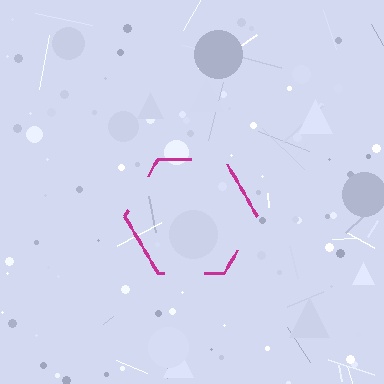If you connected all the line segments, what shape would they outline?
They would outline a hexagon.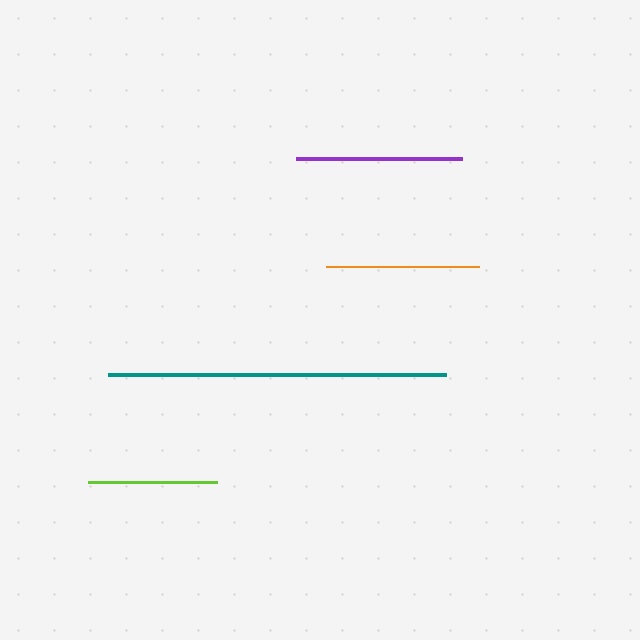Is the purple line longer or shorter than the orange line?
The purple line is longer than the orange line.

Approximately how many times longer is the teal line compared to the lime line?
The teal line is approximately 2.6 times the length of the lime line.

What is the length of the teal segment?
The teal segment is approximately 338 pixels long.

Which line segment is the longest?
The teal line is the longest at approximately 338 pixels.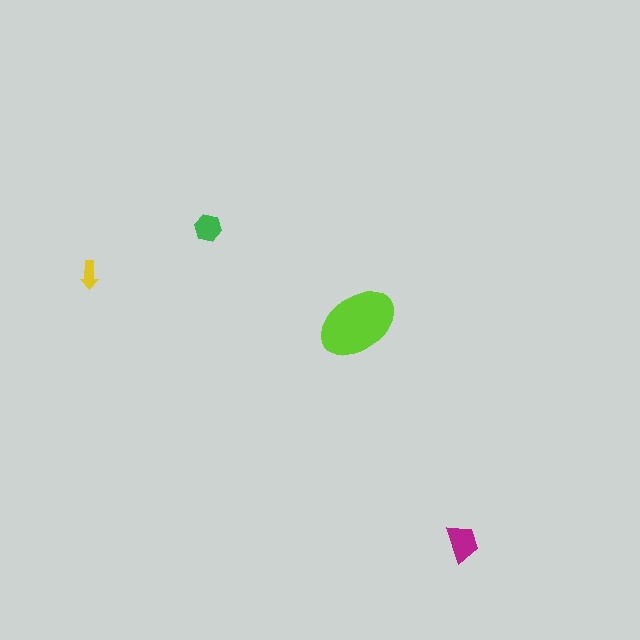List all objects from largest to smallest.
The lime ellipse, the magenta trapezoid, the green hexagon, the yellow arrow.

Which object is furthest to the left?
The yellow arrow is leftmost.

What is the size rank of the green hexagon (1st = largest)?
3rd.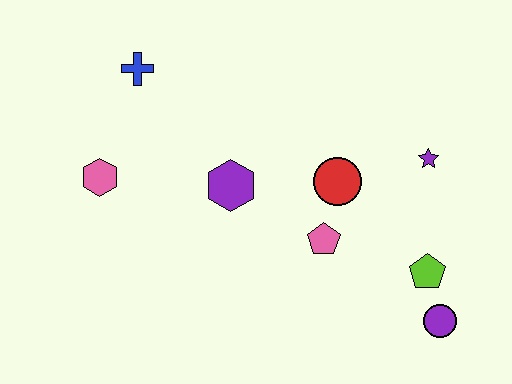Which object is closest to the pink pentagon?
The red circle is closest to the pink pentagon.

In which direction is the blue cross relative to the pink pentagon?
The blue cross is to the left of the pink pentagon.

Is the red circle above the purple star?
No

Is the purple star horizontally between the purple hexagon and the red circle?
No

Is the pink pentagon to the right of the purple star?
No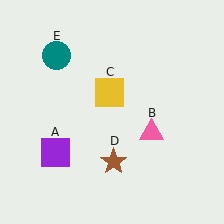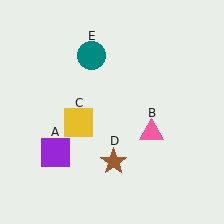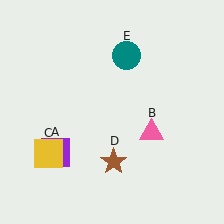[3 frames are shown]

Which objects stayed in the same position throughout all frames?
Purple square (object A) and pink triangle (object B) and brown star (object D) remained stationary.